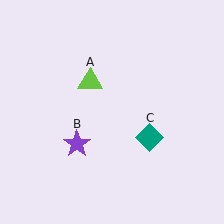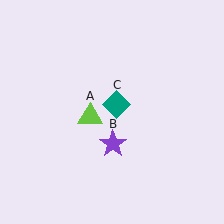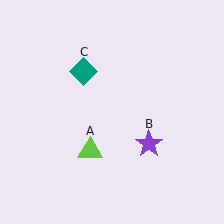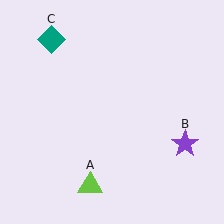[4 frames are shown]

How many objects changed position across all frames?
3 objects changed position: lime triangle (object A), purple star (object B), teal diamond (object C).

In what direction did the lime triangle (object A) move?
The lime triangle (object A) moved down.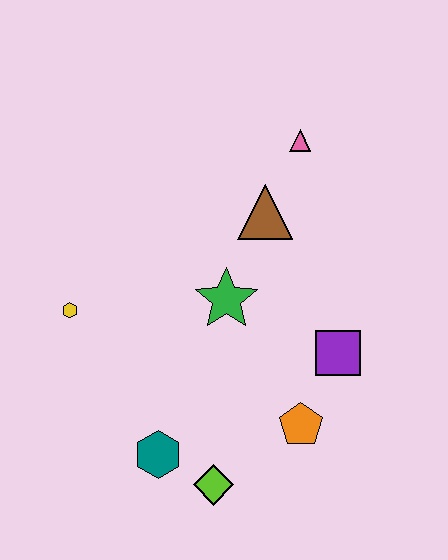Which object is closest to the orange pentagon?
The purple square is closest to the orange pentagon.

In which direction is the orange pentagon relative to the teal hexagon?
The orange pentagon is to the right of the teal hexagon.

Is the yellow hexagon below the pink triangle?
Yes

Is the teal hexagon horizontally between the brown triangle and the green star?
No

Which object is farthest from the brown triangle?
The lime diamond is farthest from the brown triangle.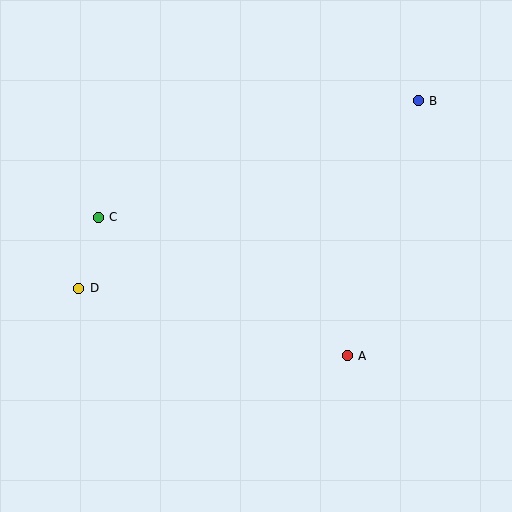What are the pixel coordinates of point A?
Point A is at (347, 356).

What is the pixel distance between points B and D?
The distance between B and D is 388 pixels.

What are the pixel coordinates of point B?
Point B is at (418, 101).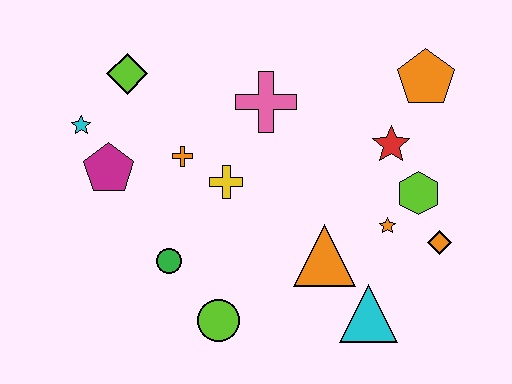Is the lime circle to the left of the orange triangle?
Yes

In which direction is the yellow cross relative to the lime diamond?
The yellow cross is below the lime diamond.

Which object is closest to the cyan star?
The magenta pentagon is closest to the cyan star.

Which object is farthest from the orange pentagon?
The cyan star is farthest from the orange pentagon.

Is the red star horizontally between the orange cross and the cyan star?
No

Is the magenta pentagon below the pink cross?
Yes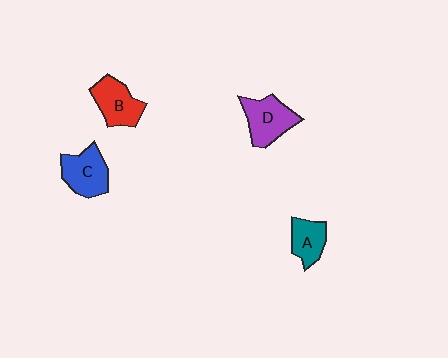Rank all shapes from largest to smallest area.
From largest to smallest: D (purple), C (blue), B (red), A (teal).